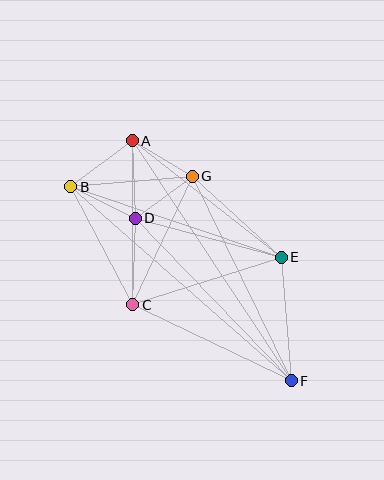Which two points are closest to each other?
Points A and G are closest to each other.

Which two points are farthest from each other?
Points B and F are farthest from each other.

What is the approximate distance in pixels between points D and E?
The distance between D and E is approximately 151 pixels.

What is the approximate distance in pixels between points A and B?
The distance between A and B is approximately 77 pixels.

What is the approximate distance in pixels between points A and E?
The distance between A and E is approximately 189 pixels.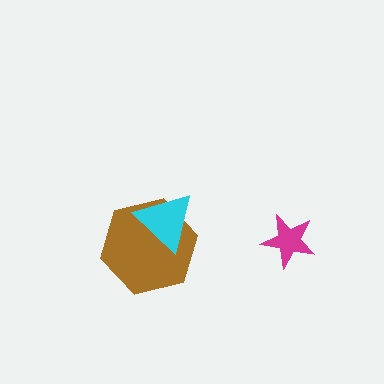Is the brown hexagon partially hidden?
Yes, it is partially covered by another shape.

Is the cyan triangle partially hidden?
No, no other shape covers it.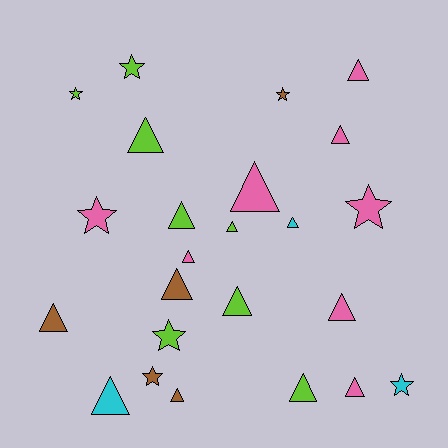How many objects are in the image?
There are 24 objects.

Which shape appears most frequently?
Triangle, with 16 objects.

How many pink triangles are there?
There are 6 pink triangles.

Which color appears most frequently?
Lime, with 8 objects.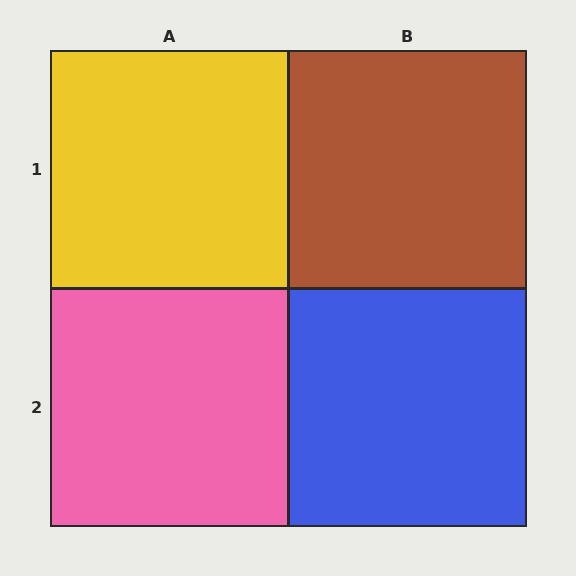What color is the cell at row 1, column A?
Yellow.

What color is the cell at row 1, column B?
Brown.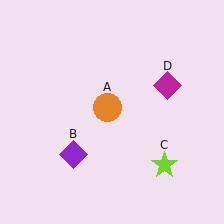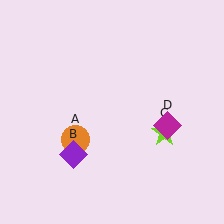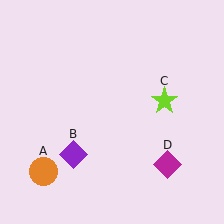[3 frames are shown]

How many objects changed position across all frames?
3 objects changed position: orange circle (object A), lime star (object C), magenta diamond (object D).